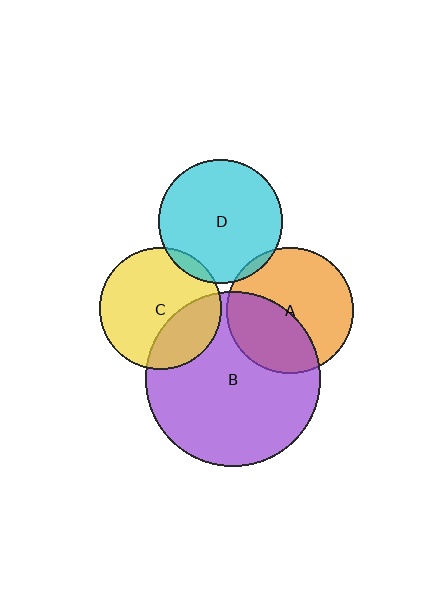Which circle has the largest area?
Circle B (purple).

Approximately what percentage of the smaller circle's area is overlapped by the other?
Approximately 5%.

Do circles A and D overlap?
Yes.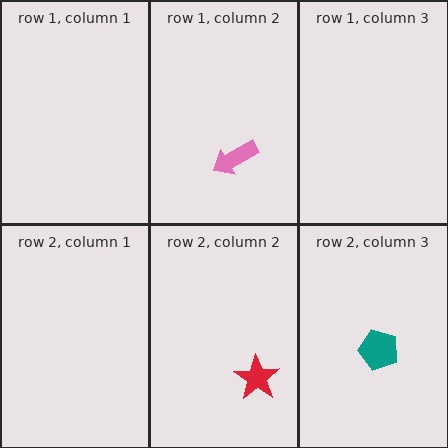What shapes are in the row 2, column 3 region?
The teal pentagon.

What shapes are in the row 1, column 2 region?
The pink arrow.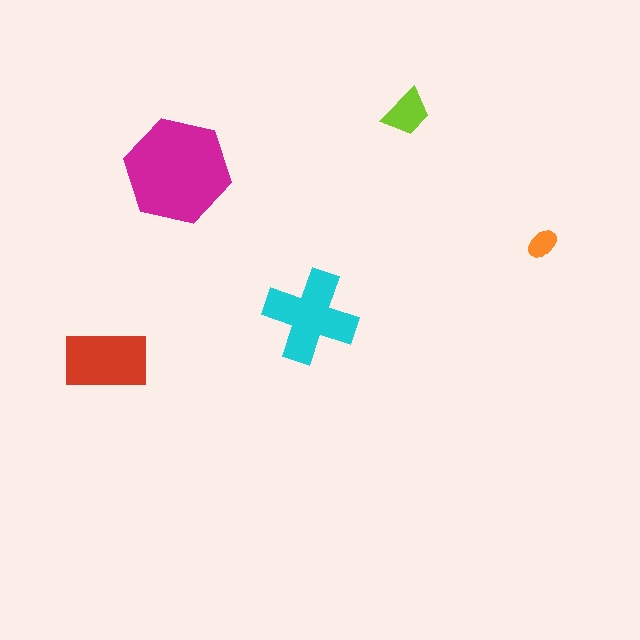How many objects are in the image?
There are 5 objects in the image.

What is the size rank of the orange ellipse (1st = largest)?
5th.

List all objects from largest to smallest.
The magenta hexagon, the cyan cross, the red rectangle, the lime trapezoid, the orange ellipse.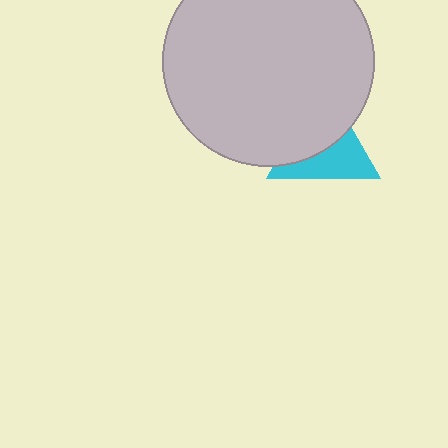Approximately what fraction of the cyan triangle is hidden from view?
Roughly 52% of the cyan triangle is hidden behind the light gray circle.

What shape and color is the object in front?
The object in front is a light gray circle.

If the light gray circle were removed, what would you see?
You would see the complete cyan triangle.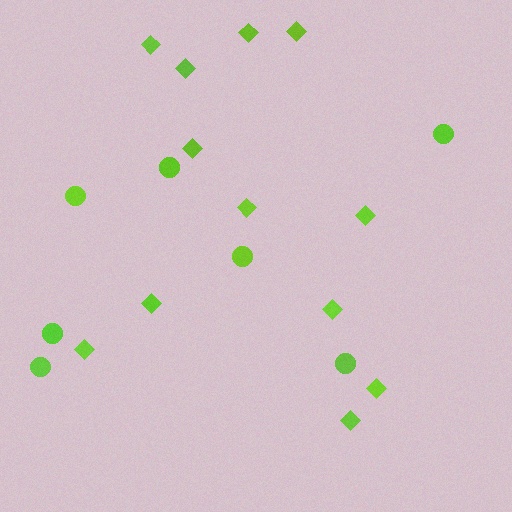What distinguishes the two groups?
There are 2 groups: one group of circles (7) and one group of diamonds (12).